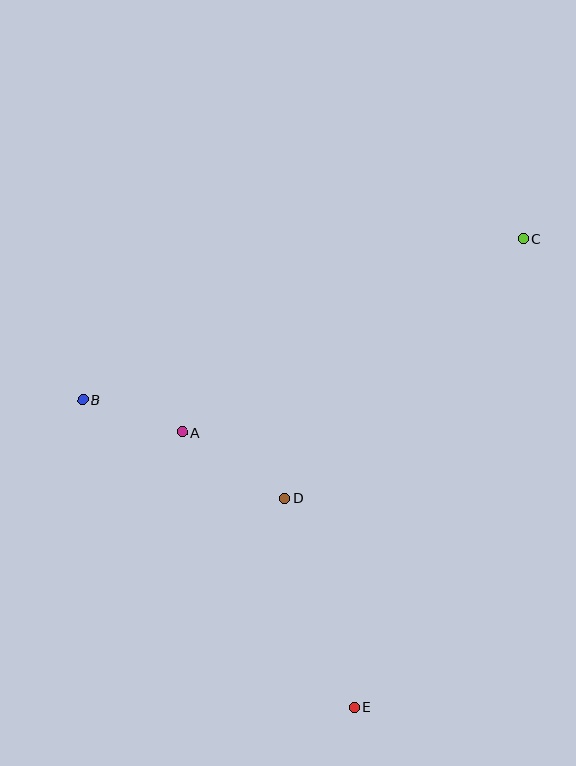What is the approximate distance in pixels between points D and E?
The distance between D and E is approximately 220 pixels.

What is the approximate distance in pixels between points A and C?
The distance between A and C is approximately 392 pixels.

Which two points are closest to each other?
Points A and B are closest to each other.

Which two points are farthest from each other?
Points C and E are farthest from each other.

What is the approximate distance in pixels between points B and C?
The distance between B and C is approximately 469 pixels.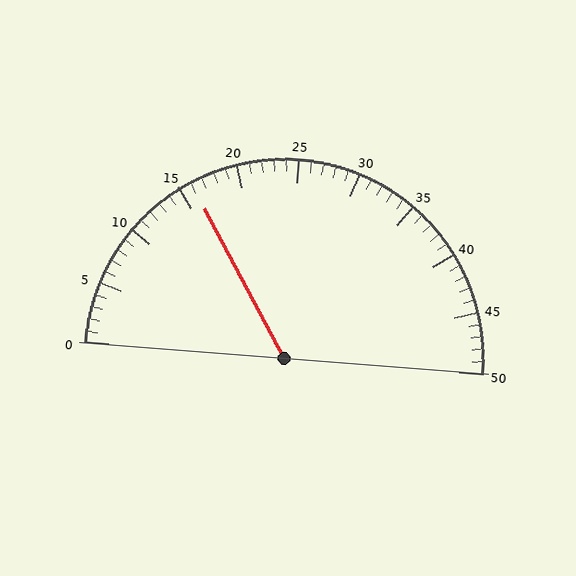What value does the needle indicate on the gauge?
The needle indicates approximately 16.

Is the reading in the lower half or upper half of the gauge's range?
The reading is in the lower half of the range (0 to 50).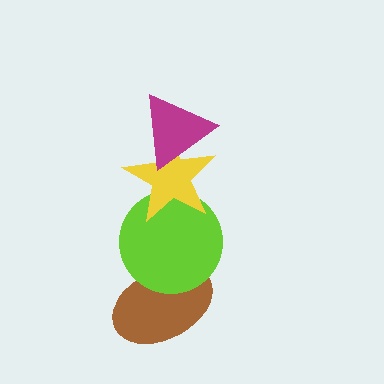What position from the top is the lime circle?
The lime circle is 3rd from the top.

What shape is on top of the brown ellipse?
The lime circle is on top of the brown ellipse.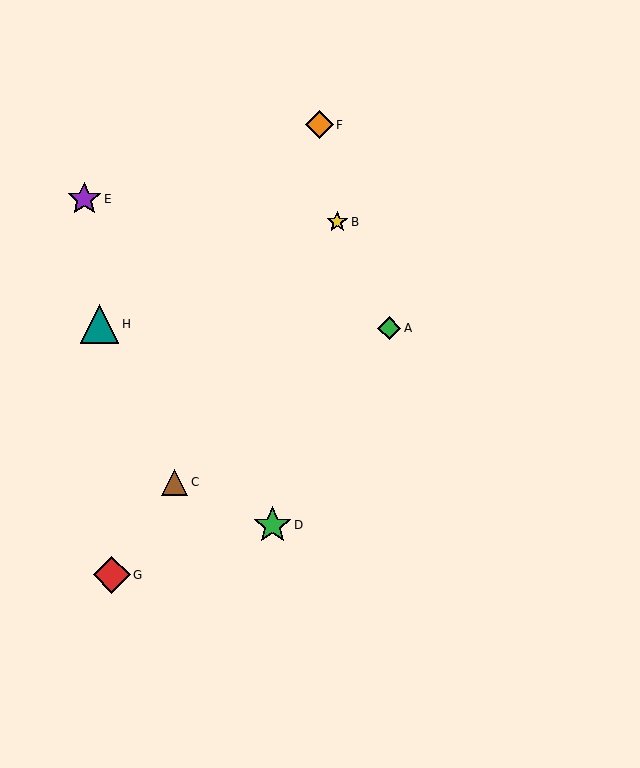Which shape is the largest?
The teal triangle (labeled H) is the largest.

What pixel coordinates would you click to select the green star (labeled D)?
Click at (273, 525) to select the green star D.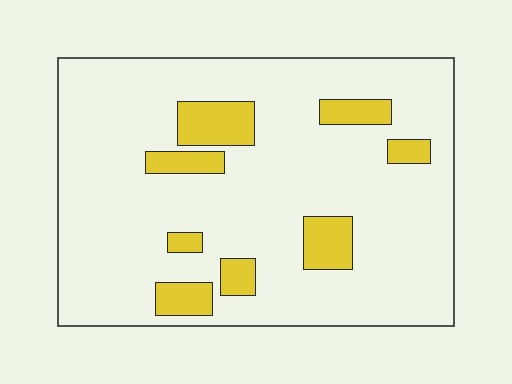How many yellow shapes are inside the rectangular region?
8.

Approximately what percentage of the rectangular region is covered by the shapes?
Approximately 15%.